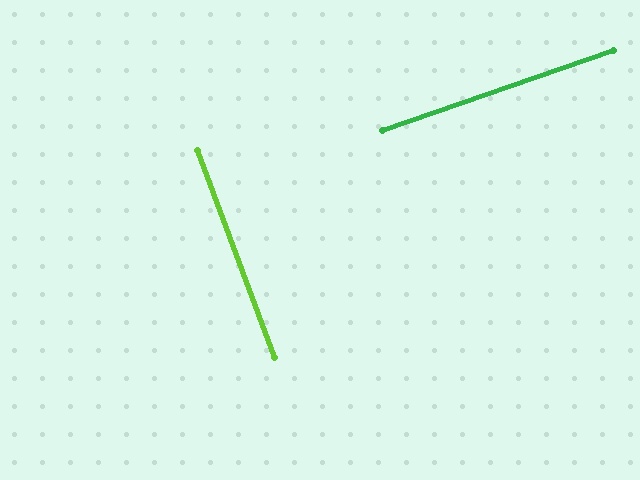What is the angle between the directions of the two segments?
Approximately 89 degrees.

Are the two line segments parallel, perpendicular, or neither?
Perpendicular — they meet at approximately 89°.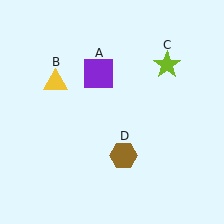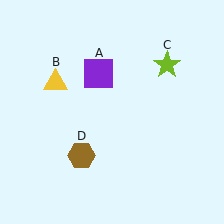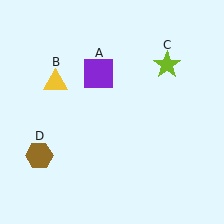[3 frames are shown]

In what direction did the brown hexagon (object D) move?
The brown hexagon (object D) moved left.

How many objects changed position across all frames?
1 object changed position: brown hexagon (object D).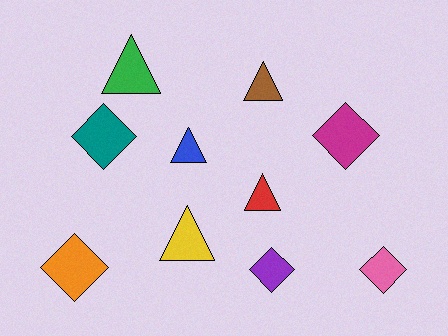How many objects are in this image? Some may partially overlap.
There are 10 objects.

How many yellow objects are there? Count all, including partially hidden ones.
There is 1 yellow object.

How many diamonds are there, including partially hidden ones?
There are 5 diamonds.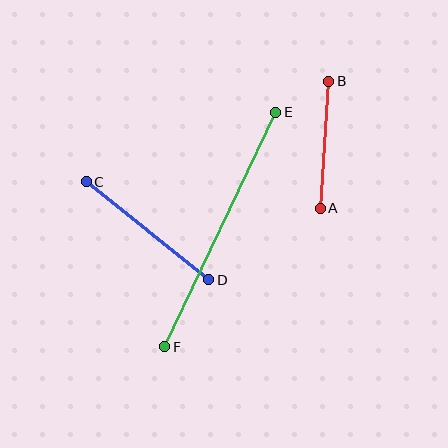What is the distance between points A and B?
The distance is approximately 127 pixels.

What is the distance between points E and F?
The distance is approximately 259 pixels.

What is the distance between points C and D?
The distance is approximately 157 pixels.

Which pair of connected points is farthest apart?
Points E and F are farthest apart.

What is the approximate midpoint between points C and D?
The midpoint is at approximately (148, 231) pixels.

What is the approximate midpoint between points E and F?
The midpoint is at approximately (220, 230) pixels.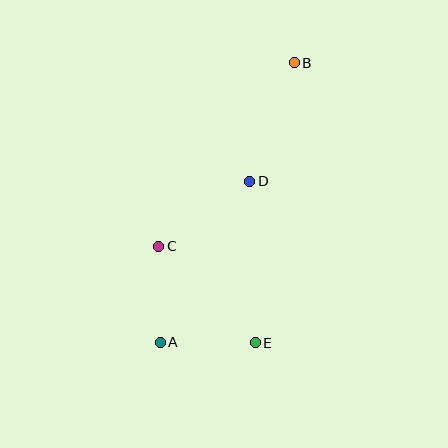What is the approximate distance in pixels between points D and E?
The distance between D and E is approximately 161 pixels.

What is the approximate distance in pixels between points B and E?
The distance between B and E is approximately 283 pixels.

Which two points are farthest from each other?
Points A and B are farthest from each other.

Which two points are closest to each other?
Points A and E are closest to each other.